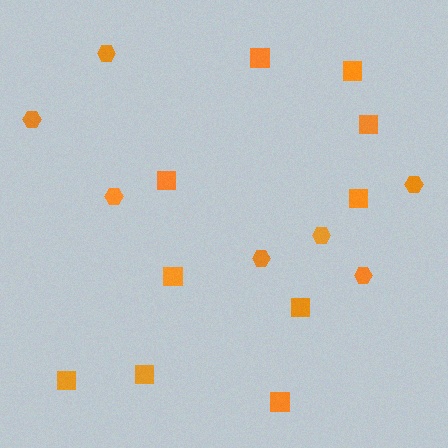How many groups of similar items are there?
There are 2 groups: one group of hexagons (7) and one group of squares (10).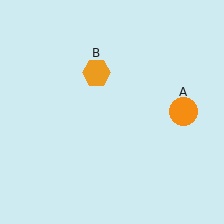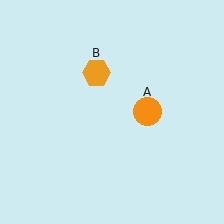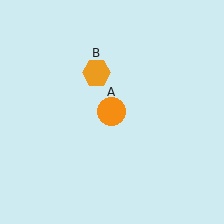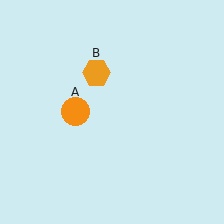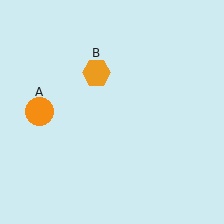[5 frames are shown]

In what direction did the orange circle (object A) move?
The orange circle (object A) moved left.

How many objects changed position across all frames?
1 object changed position: orange circle (object A).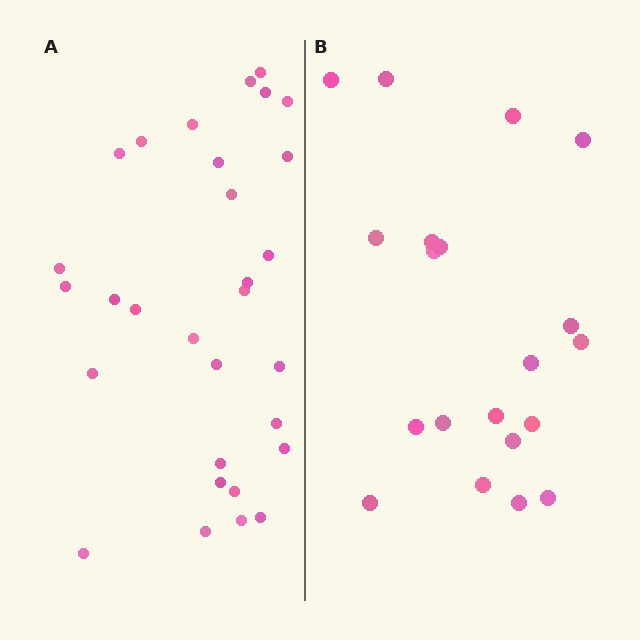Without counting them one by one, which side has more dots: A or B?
Region A (the left region) has more dots.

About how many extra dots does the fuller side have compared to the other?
Region A has roughly 10 or so more dots than region B.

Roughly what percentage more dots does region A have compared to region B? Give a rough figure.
About 50% more.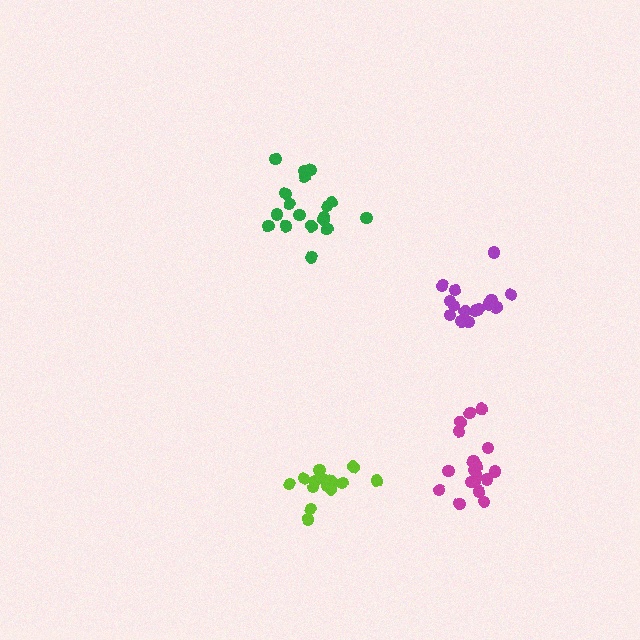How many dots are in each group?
Group 1: 15 dots, Group 2: 18 dots, Group 3: 15 dots, Group 4: 18 dots (66 total).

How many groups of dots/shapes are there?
There are 4 groups.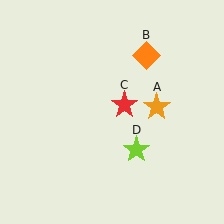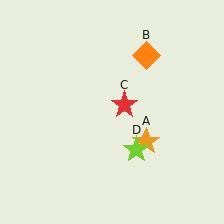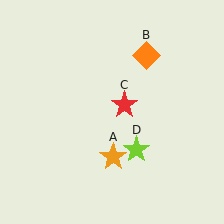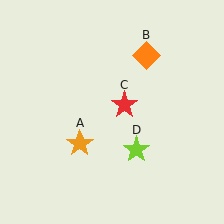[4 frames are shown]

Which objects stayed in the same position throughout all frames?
Orange diamond (object B) and red star (object C) and lime star (object D) remained stationary.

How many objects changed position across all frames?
1 object changed position: orange star (object A).